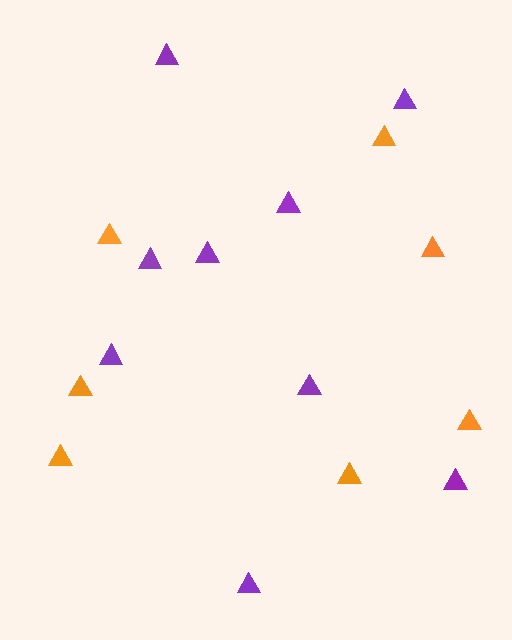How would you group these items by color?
There are 2 groups: one group of purple triangles (9) and one group of orange triangles (7).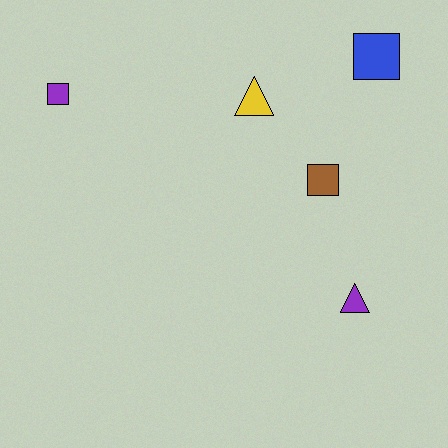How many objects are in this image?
There are 5 objects.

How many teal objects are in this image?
There are no teal objects.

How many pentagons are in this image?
There are no pentagons.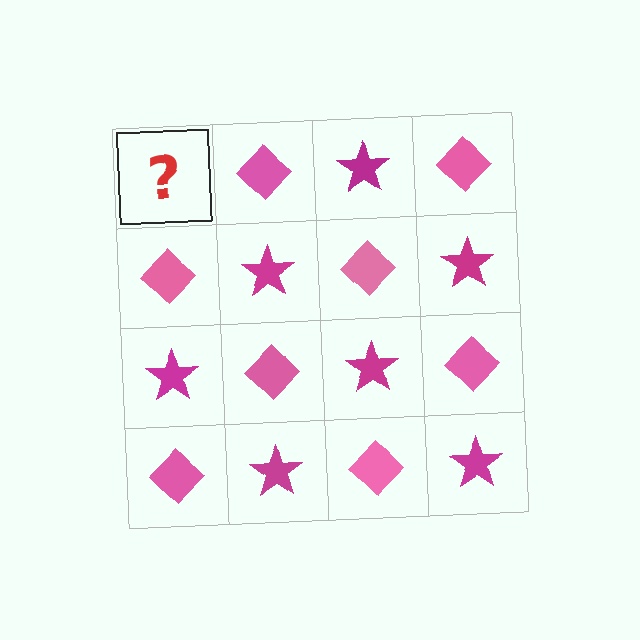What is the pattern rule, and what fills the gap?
The rule is that it alternates magenta star and pink diamond in a checkerboard pattern. The gap should be filled with a magenta star.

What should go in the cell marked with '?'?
The missing cell should contain a magenta star.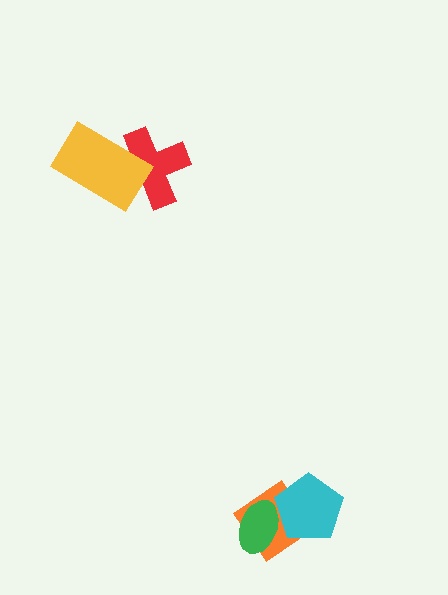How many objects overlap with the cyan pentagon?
2 objects overlap with the cyan pentagon.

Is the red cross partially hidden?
Yes, it is partially covered by another shape.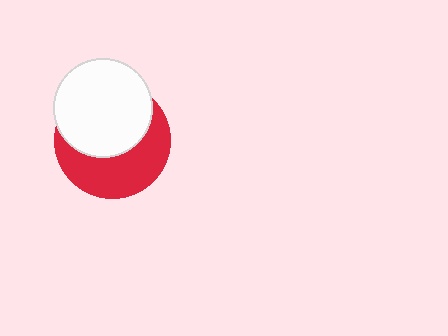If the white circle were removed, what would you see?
You would see the complete red circle.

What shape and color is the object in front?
The object in front is a white circle.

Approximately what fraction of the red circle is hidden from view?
Roughly 52% of the red circle is hidden behind the white circle.